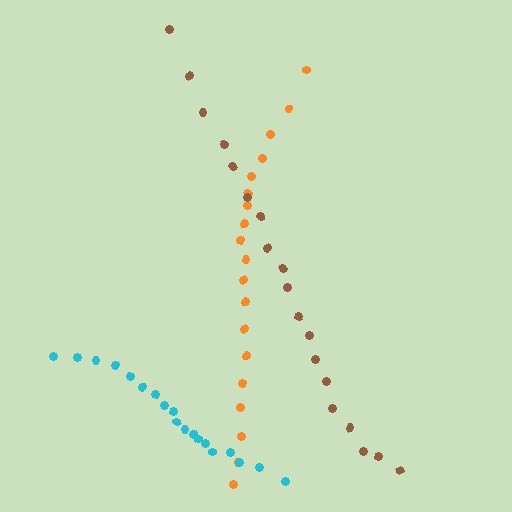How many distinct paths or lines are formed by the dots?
There are 3 distinct paths.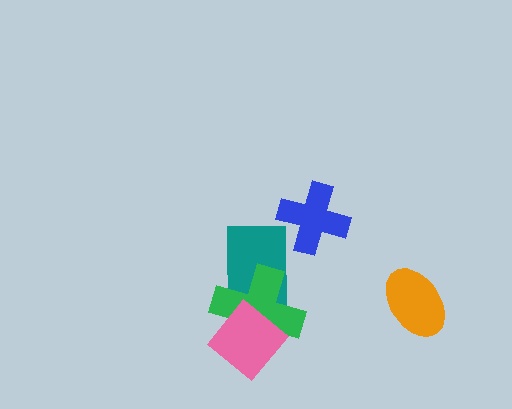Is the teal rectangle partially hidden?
Yes, it is partially covered by another shape.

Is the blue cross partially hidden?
No, no other shape covers it.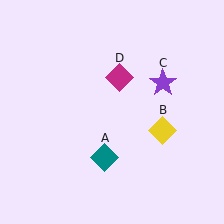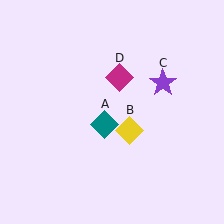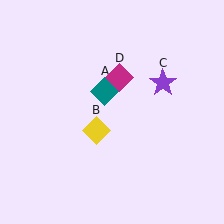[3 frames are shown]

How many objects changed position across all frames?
2 objects changed position: teal diamond (object A), yellow diamond (object B).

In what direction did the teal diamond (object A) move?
The teal diamond (object A) moved up.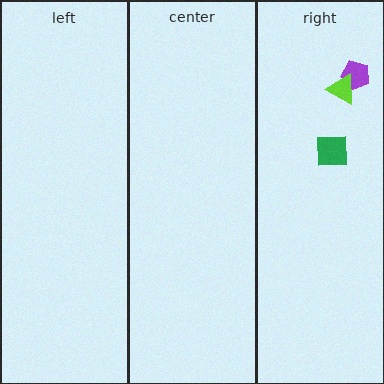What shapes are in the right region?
The green square, the purple pentagon, the lime triangle.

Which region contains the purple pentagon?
The right region.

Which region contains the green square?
The right region.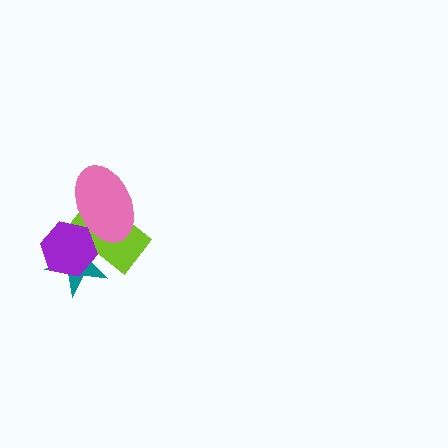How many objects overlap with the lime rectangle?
3 objects overlap with the lime rectangle.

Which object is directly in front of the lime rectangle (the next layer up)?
The purple hexagon is directly in front of the lime rectangle.